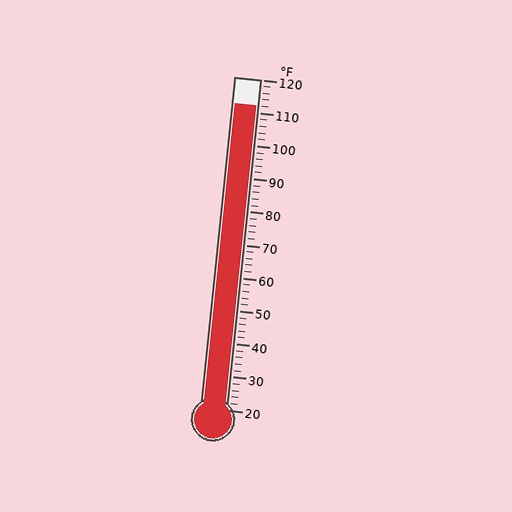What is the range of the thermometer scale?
The thermometer scale ranges from 20°F to 120°F.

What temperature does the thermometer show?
The thermometer shows approximately 112°F.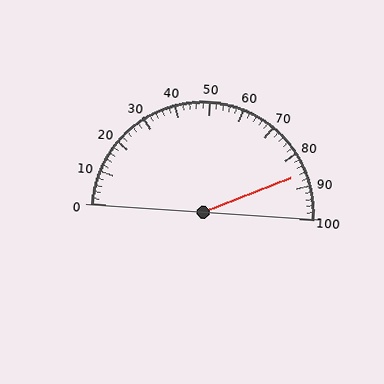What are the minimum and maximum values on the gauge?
The gauge ranges from 0 to 100.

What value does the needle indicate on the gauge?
The needle indicates approximately 86.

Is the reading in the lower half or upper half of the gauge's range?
The reading is in the upper half of the range (0 to 100).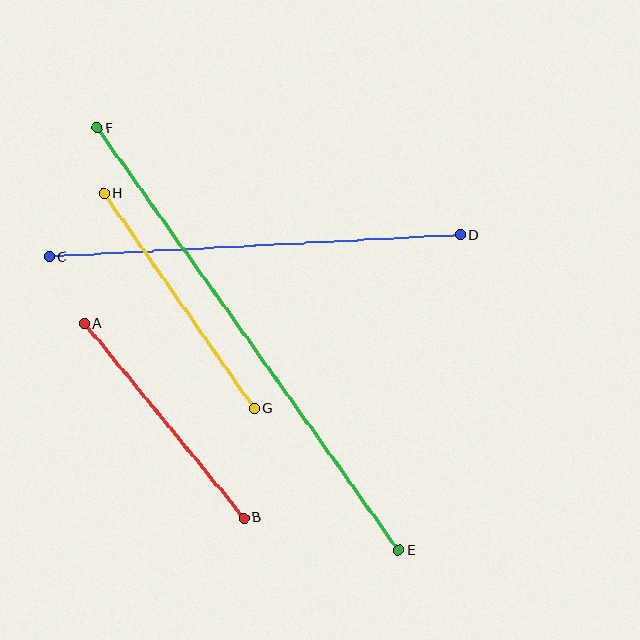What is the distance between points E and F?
The distance is approximately 519 pixels.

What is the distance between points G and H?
The distance is approximately 262 pixels.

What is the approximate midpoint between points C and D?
The midpoint is at approximately (255, 246) pixels.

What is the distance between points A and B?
The distance is approximately 251 pixels.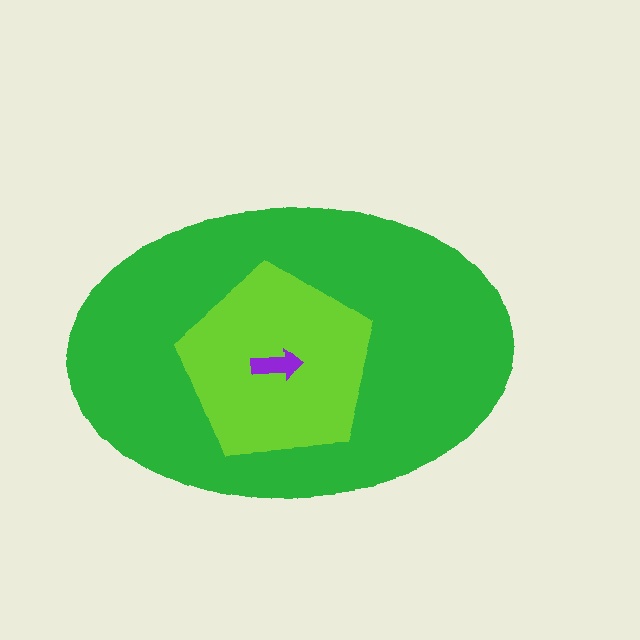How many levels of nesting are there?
3.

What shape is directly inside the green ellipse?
The lime pentagon.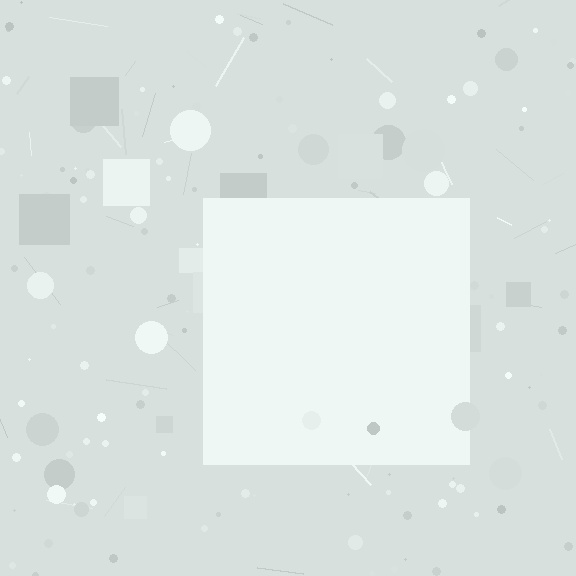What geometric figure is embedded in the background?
A square is embedded in the background.